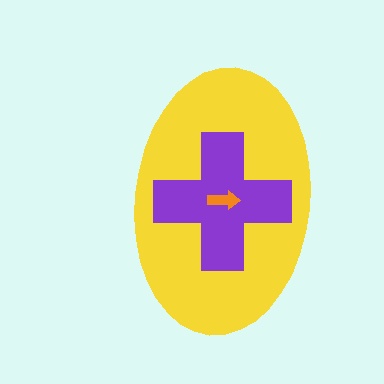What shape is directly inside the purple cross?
The orange arrow.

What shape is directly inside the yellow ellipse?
The purple cross.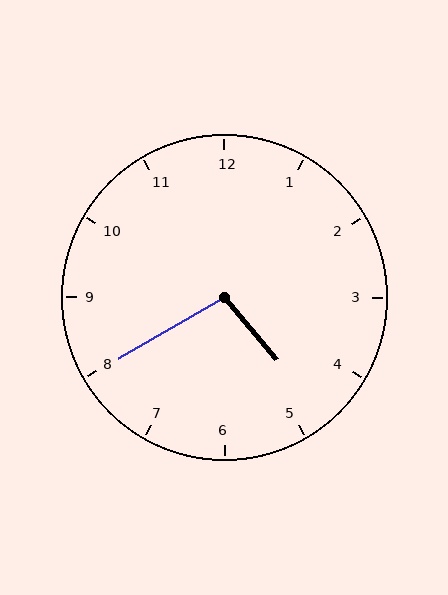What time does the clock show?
4:40.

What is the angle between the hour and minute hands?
Approximately 100 degrees.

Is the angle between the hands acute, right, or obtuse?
It is obtuse.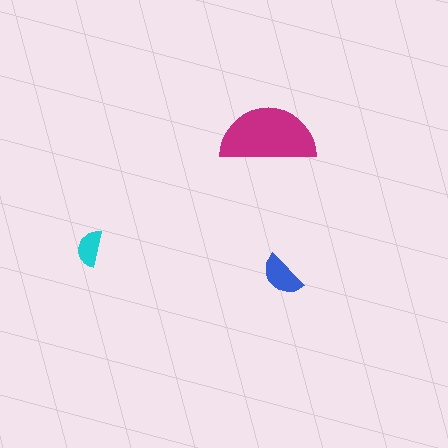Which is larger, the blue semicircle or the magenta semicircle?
The magenta one.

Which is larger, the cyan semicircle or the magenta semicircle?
The magenta one.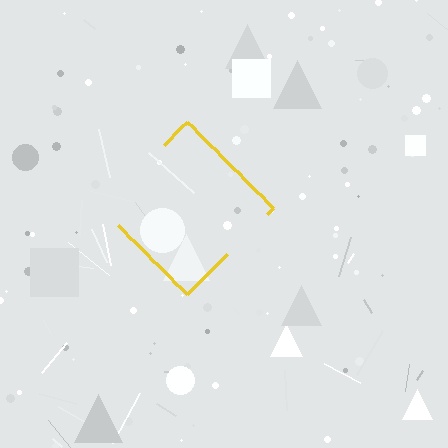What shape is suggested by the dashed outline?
The dashed outline suggests a diamond.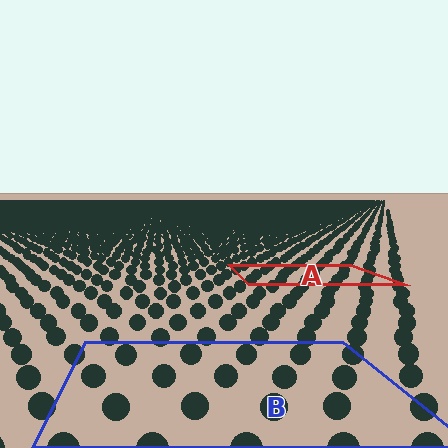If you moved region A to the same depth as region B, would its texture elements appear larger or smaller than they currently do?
They would appear larger. At a closer depth, the same texture elements are projected at a bigger on-screen size.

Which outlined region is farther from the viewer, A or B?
Region A is farther from the viewer — the texture elements inside it appear smaller and more densely packed.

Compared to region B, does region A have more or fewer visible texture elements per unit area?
Region A has more texture elements per unit area — they are packed more densely because it is farther away.